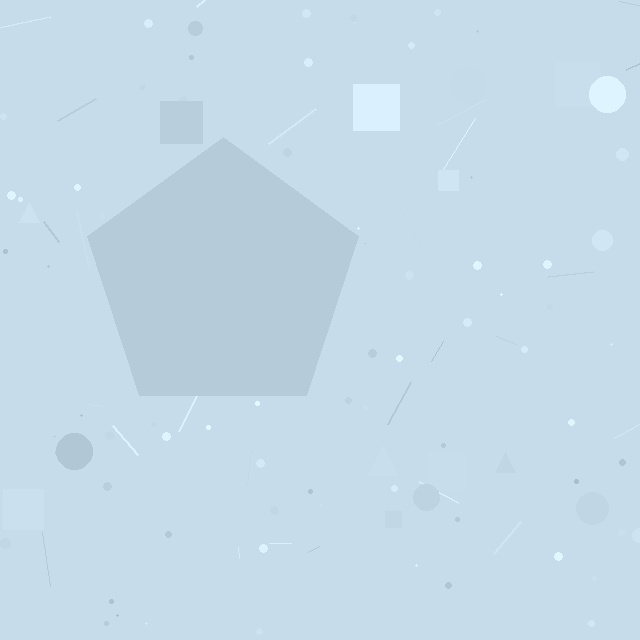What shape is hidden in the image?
A pentagon is hidden in the image.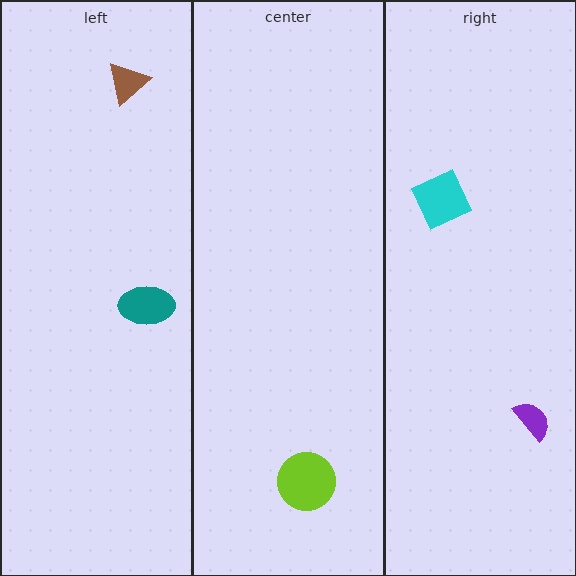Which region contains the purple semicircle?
The right region.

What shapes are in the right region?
The purple semicircle, the cyan diamond.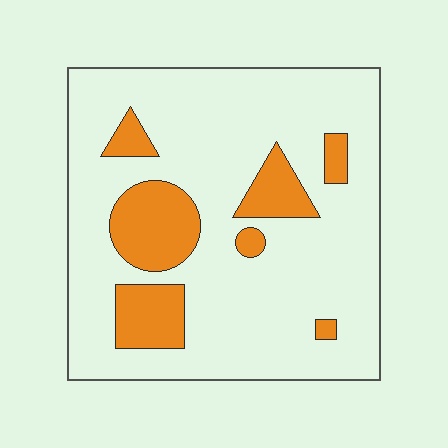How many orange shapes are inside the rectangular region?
7.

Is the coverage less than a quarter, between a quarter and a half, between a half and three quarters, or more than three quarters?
Less than a quarter.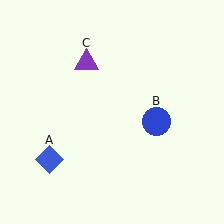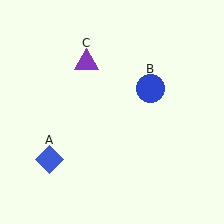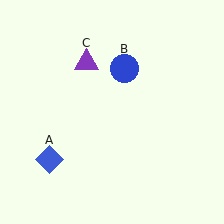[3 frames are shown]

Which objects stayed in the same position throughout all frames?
Blue diamond (object A) and purple triangle (object C) remained stationary.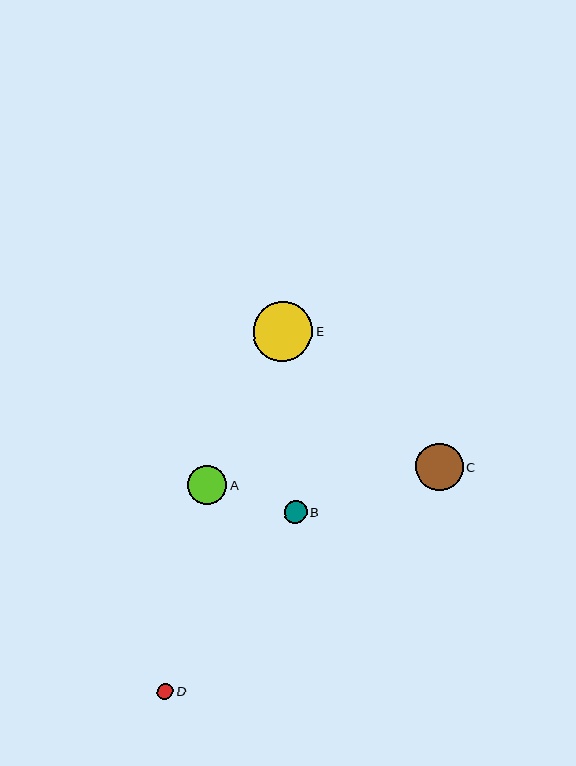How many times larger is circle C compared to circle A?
Circle C is approximately 1.2 times the size of circle A.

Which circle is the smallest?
Circle D is the smallest with a size of approximately 16 pixels.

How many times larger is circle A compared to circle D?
Circle A is approximately 2.5 times the size of circle D.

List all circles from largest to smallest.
From largest to smallest: E, C, A, B, D.